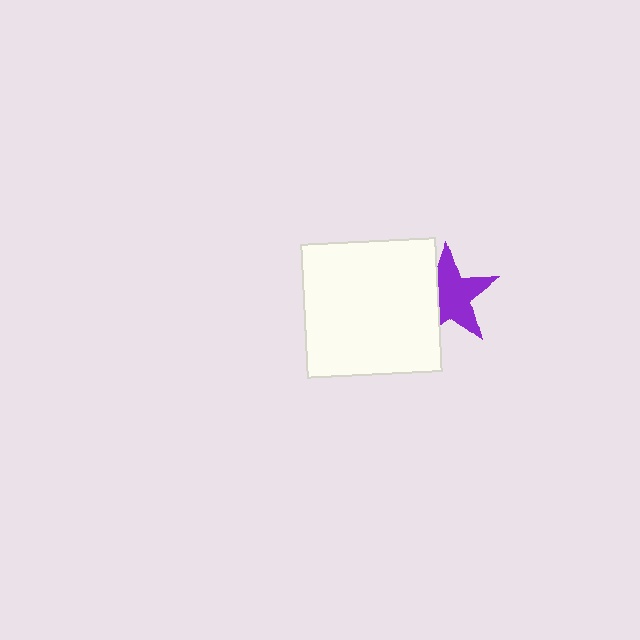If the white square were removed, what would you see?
You would see the complete purple star.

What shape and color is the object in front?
The object in front is a white square.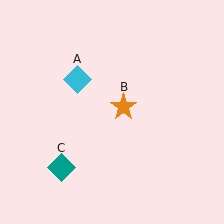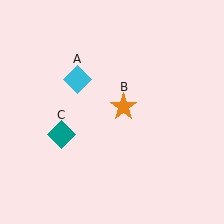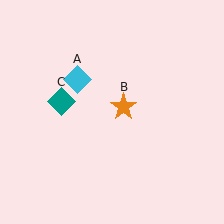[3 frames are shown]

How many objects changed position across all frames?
1 object changed position: teal diamond (object C).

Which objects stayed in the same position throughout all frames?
Cyan diamond (object A) and orange star (object B) remained stationary.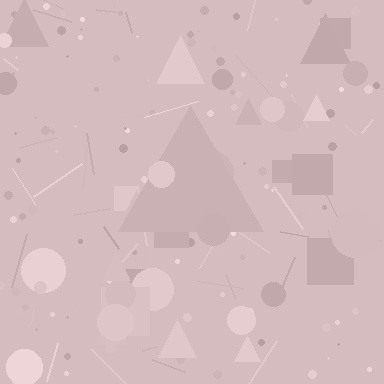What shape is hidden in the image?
A triangle is hidden in the image.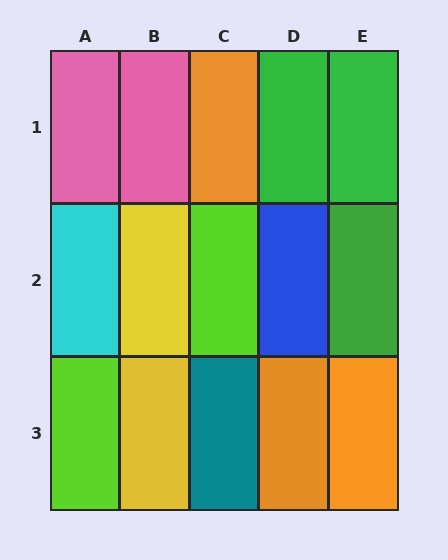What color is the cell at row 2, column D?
Blue.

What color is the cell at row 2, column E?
Green.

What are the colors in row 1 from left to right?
Pink, pink, orange, green, green.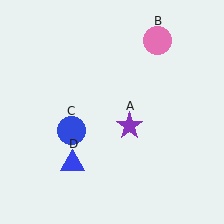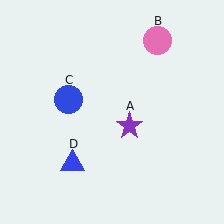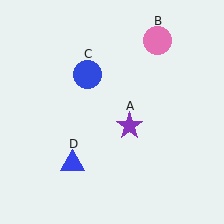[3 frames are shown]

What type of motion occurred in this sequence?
The blue circle (object C) rotated clockwise around the center of the scene.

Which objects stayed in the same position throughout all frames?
Purple star (object A) and pink circle (object B) and blue triangle (object D) remained stationary.